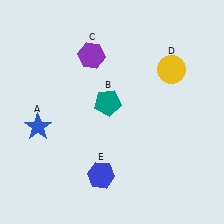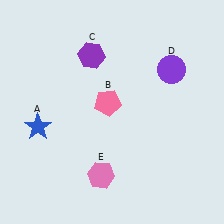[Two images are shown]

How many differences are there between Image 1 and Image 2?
There are 3 differences between the two images.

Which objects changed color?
B changed from teal to pink. D changed from yellow to purple. E changed from blue to pink.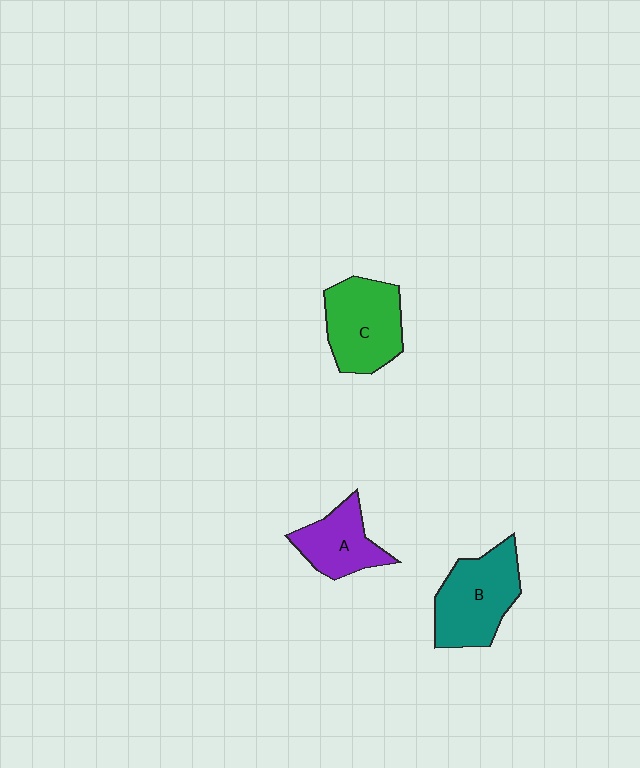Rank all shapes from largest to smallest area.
From largest to smallest: B (teal), C (green), A (purple).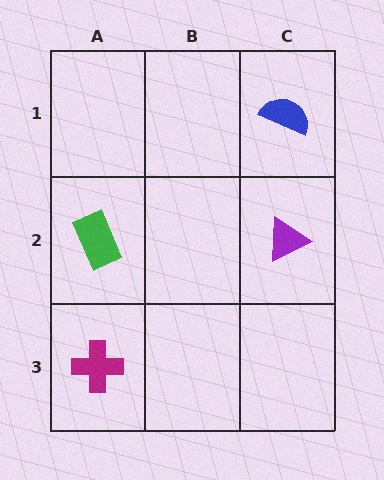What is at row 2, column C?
A purple triangle.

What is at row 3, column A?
A magenta cross.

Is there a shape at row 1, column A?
No, that cell is empty.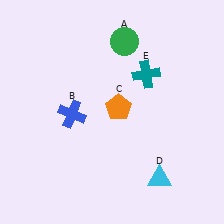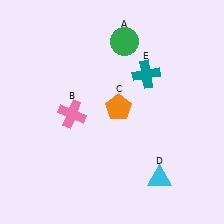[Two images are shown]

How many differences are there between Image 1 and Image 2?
There is 1 difference between the two images.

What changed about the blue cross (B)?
In Image 1, B is blue. In Image 2, it changed to pink.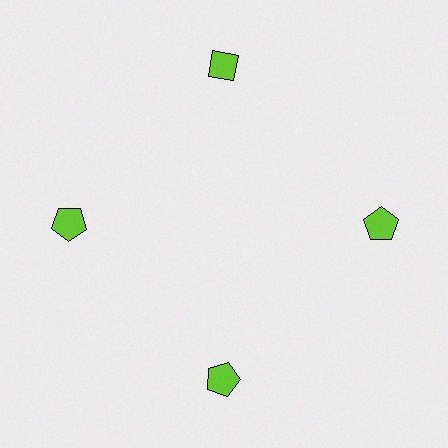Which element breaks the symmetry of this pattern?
The lime diamond at roughly the 12 o'clock position breaks the symmetry. All other shapes are lime pentagons.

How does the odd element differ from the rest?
It has a different shape: diamond instead of pentagon.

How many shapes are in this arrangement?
There are 4 shapes arranged in a ring pattern.